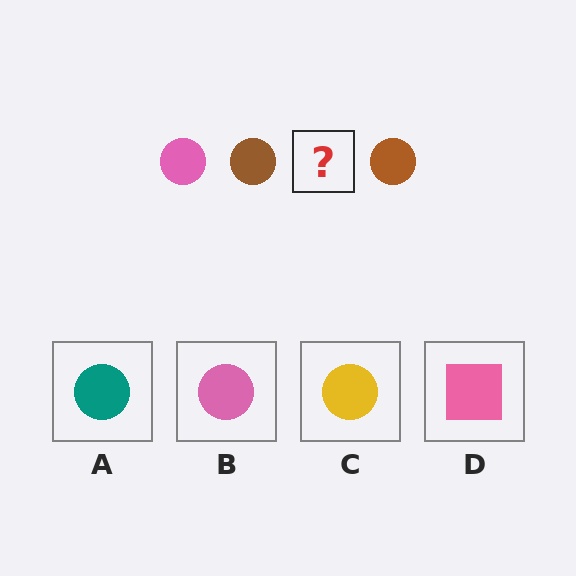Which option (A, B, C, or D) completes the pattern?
B.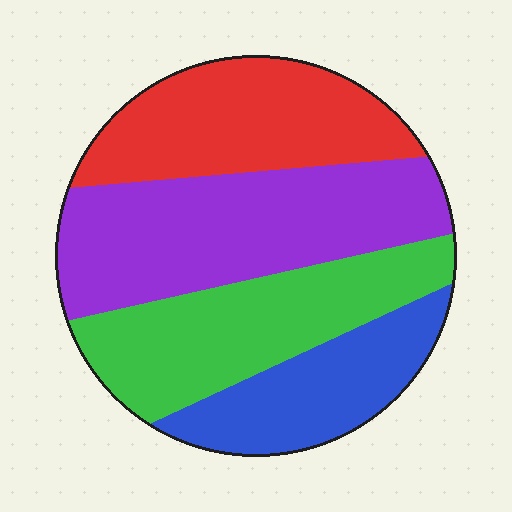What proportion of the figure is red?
Red covers about 25% of the figure.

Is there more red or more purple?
Purple.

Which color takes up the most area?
Purple, at roughly 35%.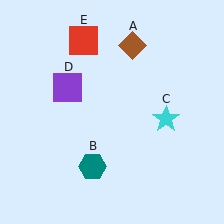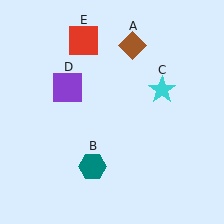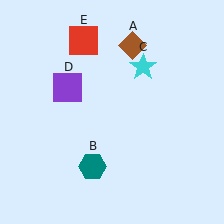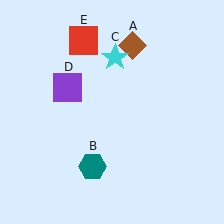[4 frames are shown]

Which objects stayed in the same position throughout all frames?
Brown diamond (object A) and teal hexagon (object B) and purple square (object D) and red square (object E) remained stationary.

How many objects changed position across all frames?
1 object changed position: cyan star (object C).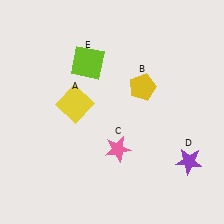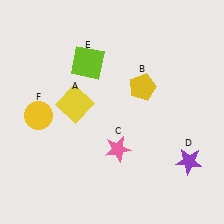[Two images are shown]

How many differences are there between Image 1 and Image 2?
There is 1 difference between the two images.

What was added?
A yellow circle (F) was added in Image 2.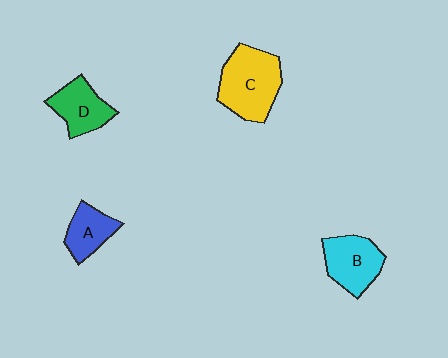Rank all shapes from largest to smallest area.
From largest to smallest: C (yellow), B (cyan), D (green), A (blue).